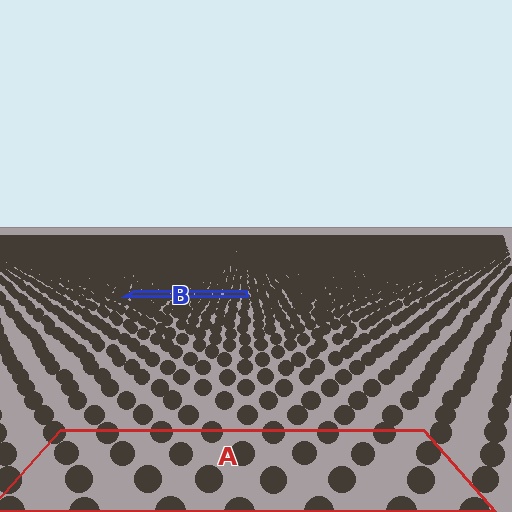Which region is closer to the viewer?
Region A is closer. The texture elements there are larger and more spread out.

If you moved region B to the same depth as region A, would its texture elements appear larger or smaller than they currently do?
They would appear larger. At a closer depth, the same texture elements are projected at a bigger on-screen size.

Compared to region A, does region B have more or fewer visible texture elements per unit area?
Region B has more texture elements per unit area — they are packed more densely because it is farther away.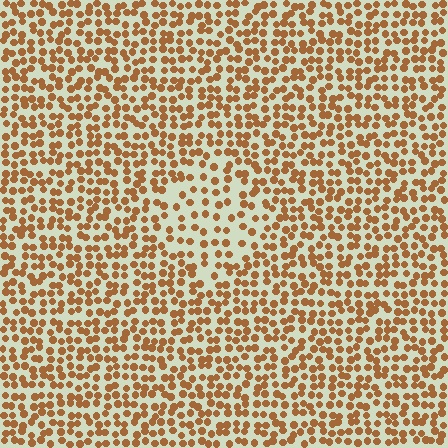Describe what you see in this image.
The image contains small brown elements arranged at two different densities. A diamond-shaped region is visible where the elements are less densely packed than the surrounding area.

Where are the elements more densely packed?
The elements are more densely packed outside the diamond boundary.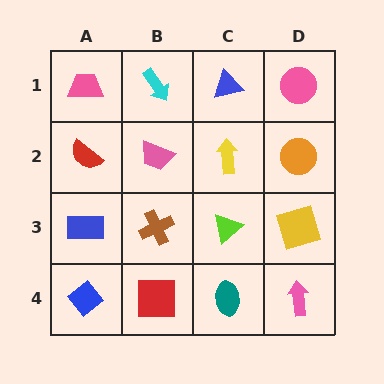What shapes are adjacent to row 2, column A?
A pink trapezoid (row 1, column A), a blue rectangle (row 3, column A), a pink trapezoid (row 2, column B).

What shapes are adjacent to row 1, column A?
A red semicircle (row 2, column A), a cyan arrow (row 1, column B).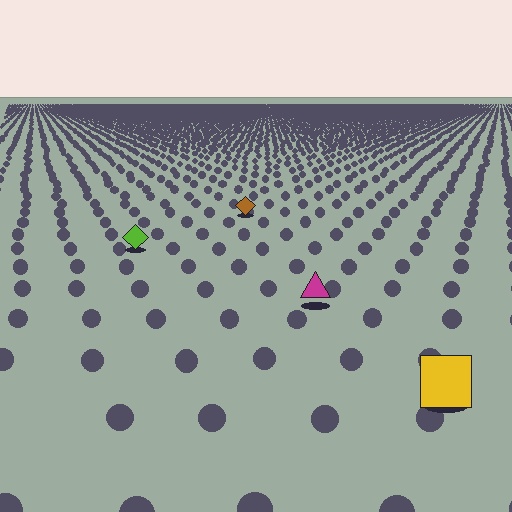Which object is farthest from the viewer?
The brown diamond is farthest from the viewer. It appears smaller and the ground texture around it is denser.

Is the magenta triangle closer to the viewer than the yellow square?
No. The yellow square is closer — you can tell from the texture gradient: the ground texture is coarser near it.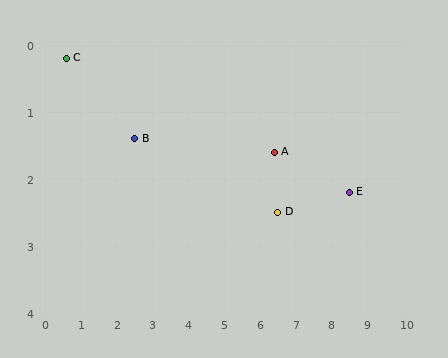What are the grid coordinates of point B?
Point B is at approximately (2.5, 1.4).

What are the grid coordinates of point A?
Point A is at approximately (6.4, 1.6).